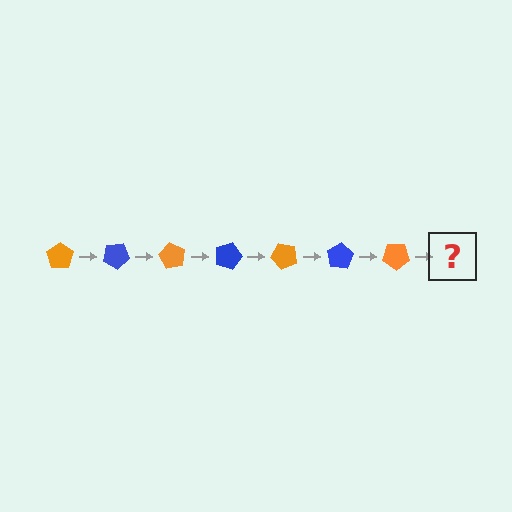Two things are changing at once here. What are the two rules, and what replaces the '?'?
The two rules are that it rotates 30 degrees each step and the color cycles through orange and blue. The '?' should be a blue pentagon, rotated 210 degrees from the start.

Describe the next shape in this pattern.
It should be a blue pentagon, rotated 210 degrees from the start.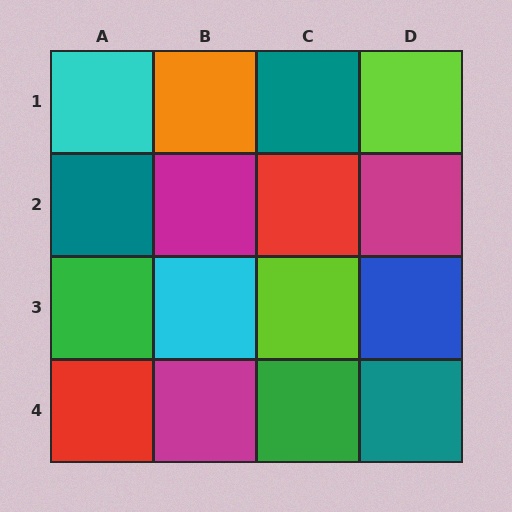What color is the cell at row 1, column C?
Teal.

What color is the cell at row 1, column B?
Orange.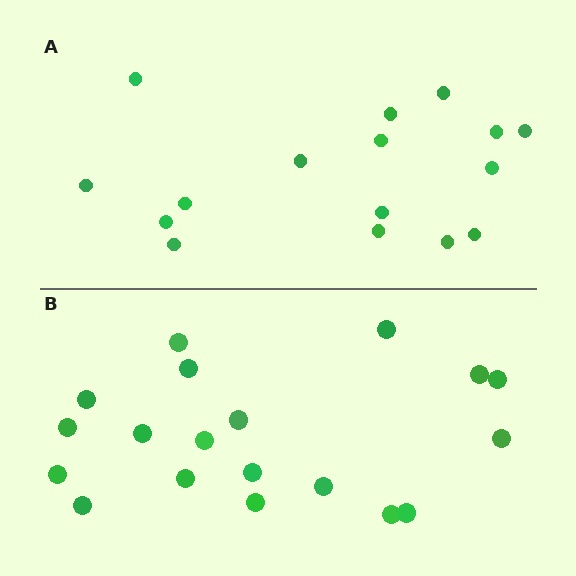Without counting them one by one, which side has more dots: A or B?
Region B (the bottom region) has more dots.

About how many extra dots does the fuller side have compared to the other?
Region B has just a few more — roughly 2 or 3 more dots than region A.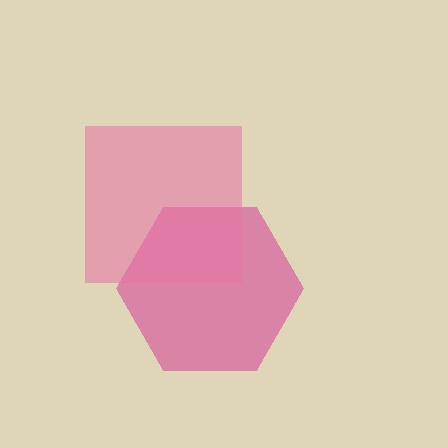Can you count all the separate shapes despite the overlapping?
Yes, there are 2 separate shapes.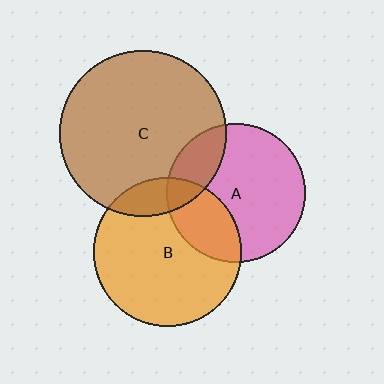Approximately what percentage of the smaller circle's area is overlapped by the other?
Approximately 15%.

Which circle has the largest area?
Circle C (brown).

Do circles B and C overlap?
Yes.